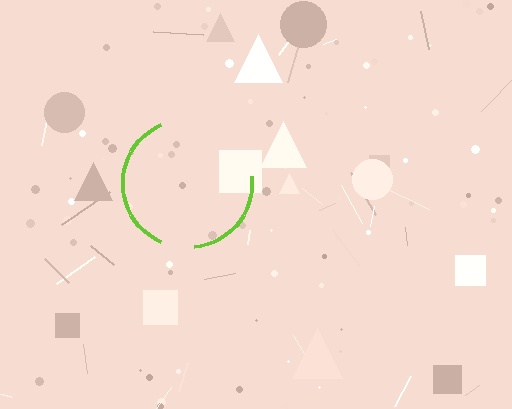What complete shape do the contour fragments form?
The contour fragments form a circle.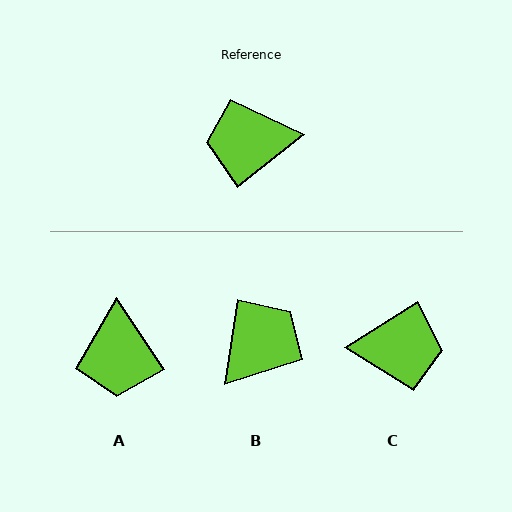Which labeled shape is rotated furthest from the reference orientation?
C, about 174 degrees away.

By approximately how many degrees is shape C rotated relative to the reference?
Approximately 174 degrees counter-clockwise.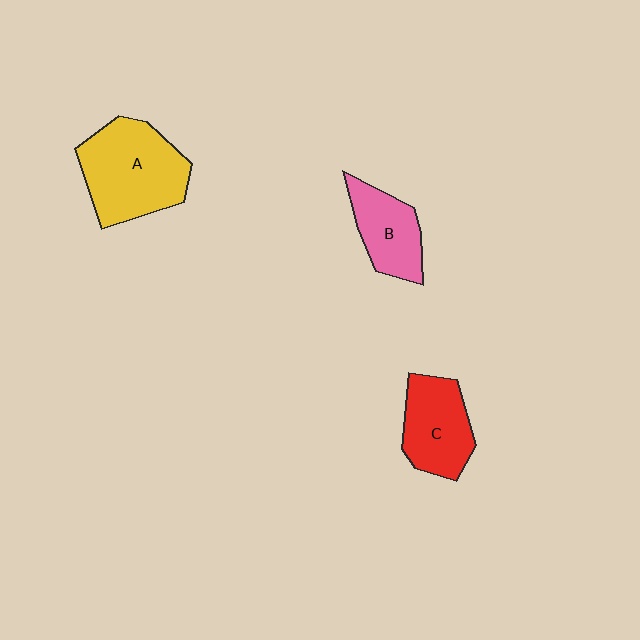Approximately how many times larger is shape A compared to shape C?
Approximately 1.5 times.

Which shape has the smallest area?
Shape B (pink).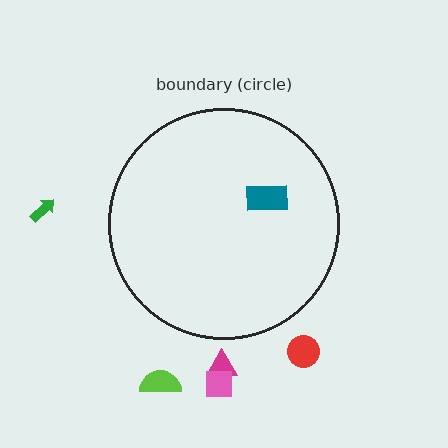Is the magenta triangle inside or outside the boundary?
Outside.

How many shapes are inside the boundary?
1 inside, 5 outside.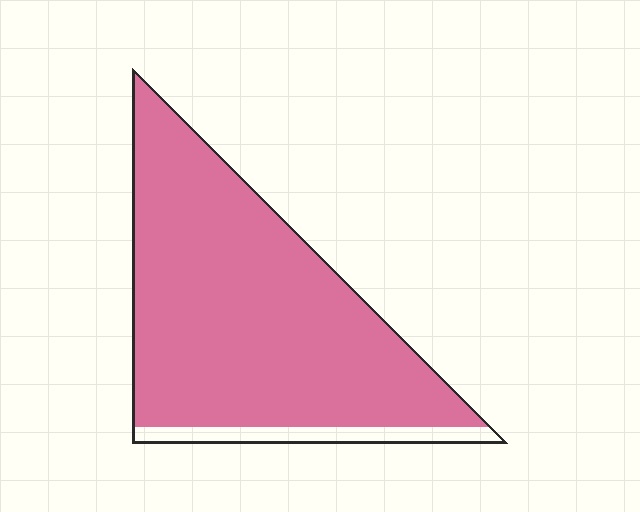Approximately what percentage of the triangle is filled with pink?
Approximately 90%.